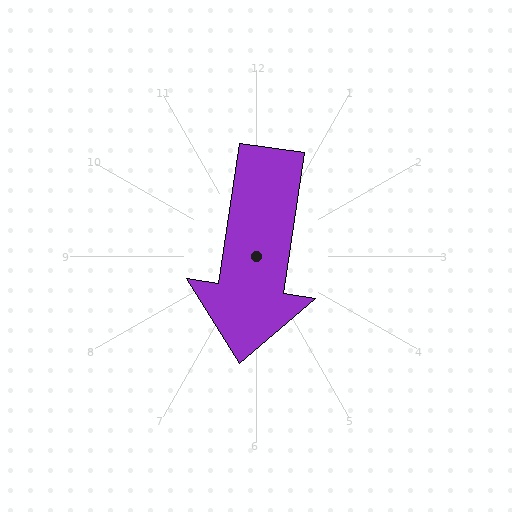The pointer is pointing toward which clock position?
Roughly 6 o'clock.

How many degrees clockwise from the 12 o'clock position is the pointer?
Approximately 189 degrees.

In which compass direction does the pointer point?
South.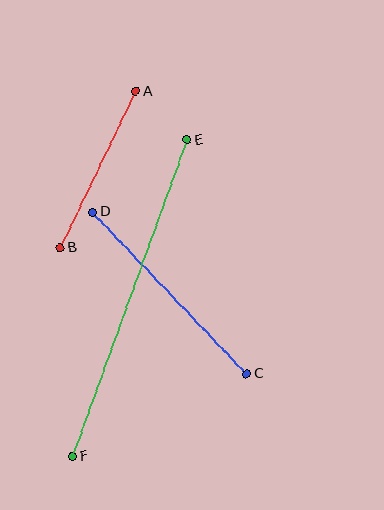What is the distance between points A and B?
The distance is approximately 173 pixels.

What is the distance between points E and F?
The distance is approximately 336 pixels.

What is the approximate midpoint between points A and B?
The midpoint is at approximately (98, 169) pixels.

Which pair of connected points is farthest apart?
Points E and F are farthest apart.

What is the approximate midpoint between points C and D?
The midpoint is at approximately (169, 293) pixels.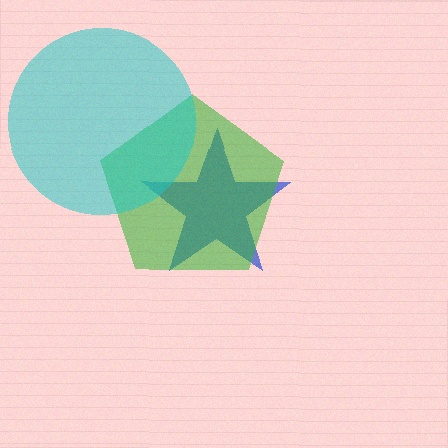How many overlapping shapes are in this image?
There are 3 overlapping shapes in the image.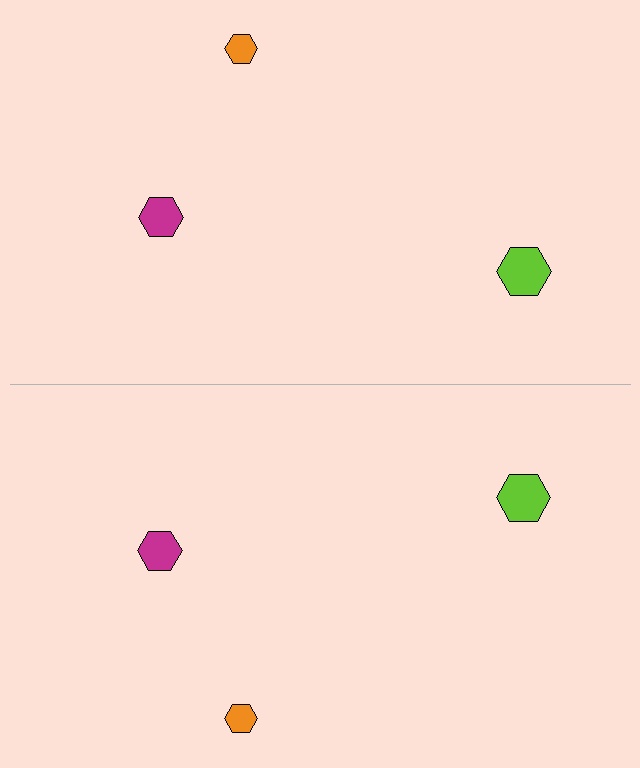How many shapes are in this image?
There are 6 shapes in this image.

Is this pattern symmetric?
Yes, this pattern has bilateral (reflection) symmetry.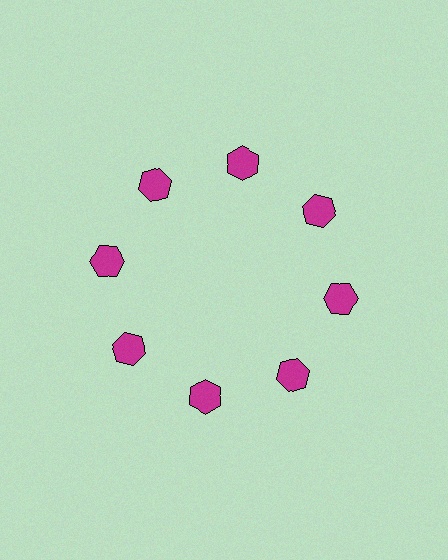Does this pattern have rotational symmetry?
Yes, this pattern has 8-fold rotational symmetry. It looks the same after rotating 45 degrees around the center.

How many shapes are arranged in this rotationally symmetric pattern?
There are 8 shapes, arranged in 8 groups of 1.